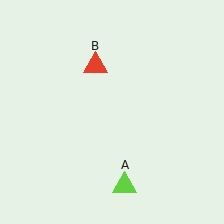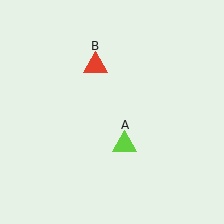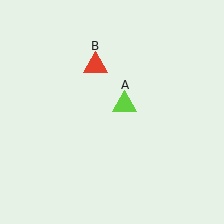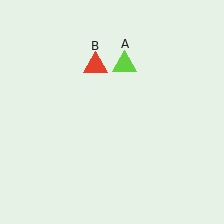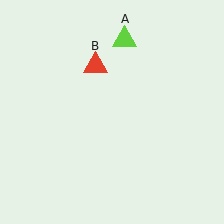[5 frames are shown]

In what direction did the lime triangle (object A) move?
The lime triangle (object A) moved up.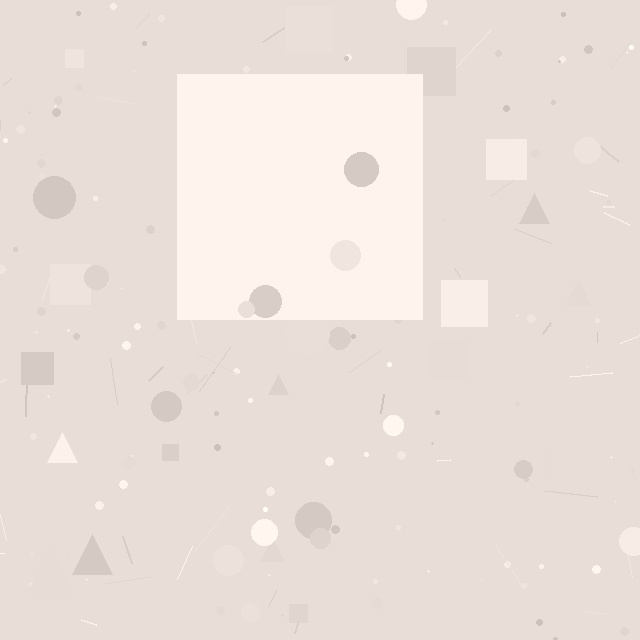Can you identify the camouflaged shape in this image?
The camouflaged shape is a square.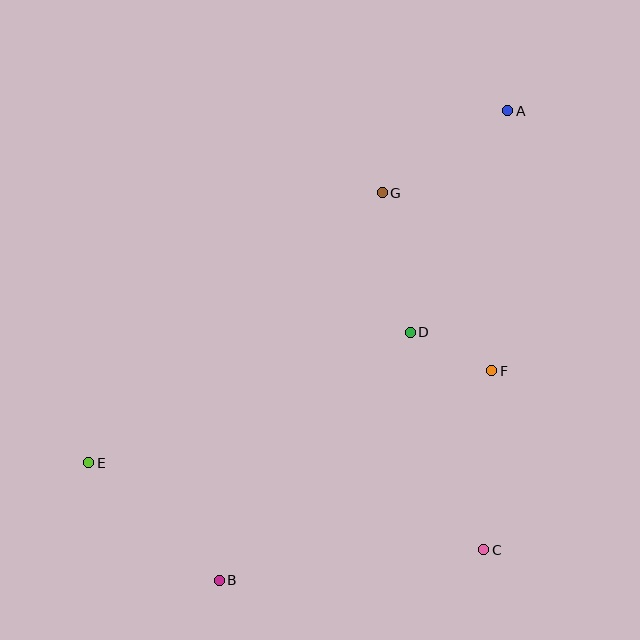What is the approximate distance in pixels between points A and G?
The distance between A and G is approximately 150 pixels.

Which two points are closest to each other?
Points D and F are closest to each other.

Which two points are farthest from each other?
Points A and B are farthest from each other.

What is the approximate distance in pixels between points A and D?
The distance between A and D is approximately 242 pixels.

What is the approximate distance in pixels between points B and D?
The distance between B and D is approximately 313 pixels.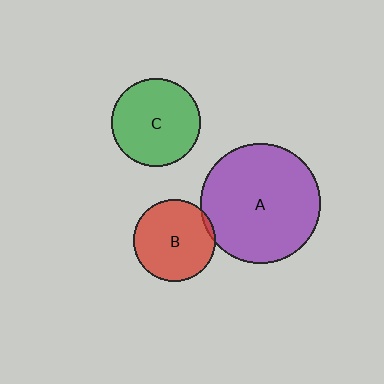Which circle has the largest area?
Circle A (purple).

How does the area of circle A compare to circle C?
Approximately 1.8 times.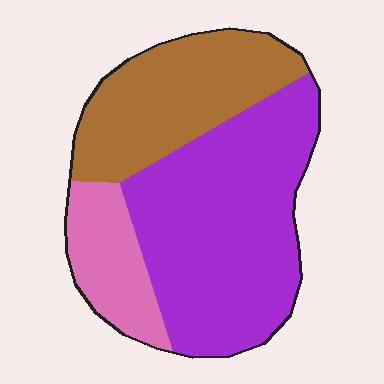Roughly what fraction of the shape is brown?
Brown covers roughly 30% of the shape.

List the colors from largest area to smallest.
From largest to smallest: purple, brown, pink.